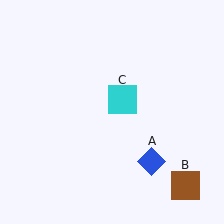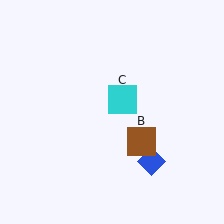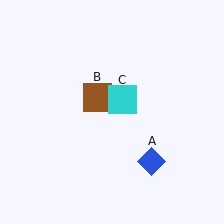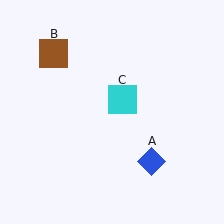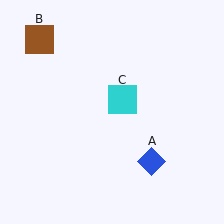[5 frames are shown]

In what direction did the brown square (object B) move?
The brown square (object B) moved up and to the left.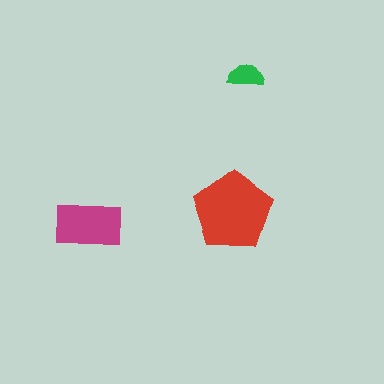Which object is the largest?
The red pentagon.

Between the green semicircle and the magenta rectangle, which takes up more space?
The magenta rectangle.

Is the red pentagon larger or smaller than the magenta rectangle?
Larger.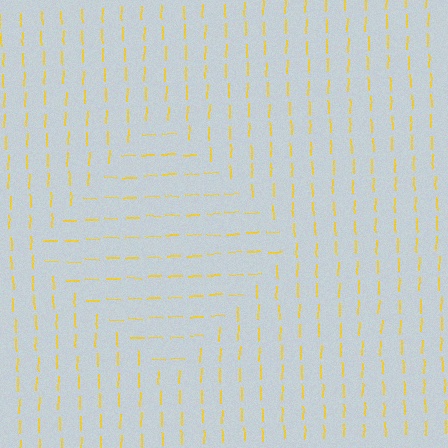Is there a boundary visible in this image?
Yes, there is a texture boundary formed by a change in line orientation.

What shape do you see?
I see a diamond.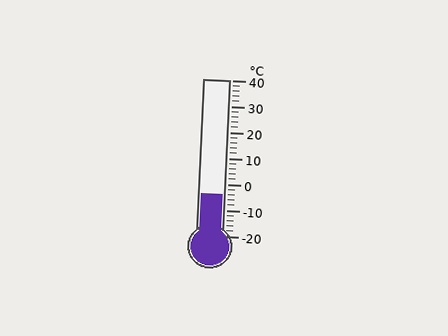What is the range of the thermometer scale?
The thermometer scale ranges from -20°C to 40°C.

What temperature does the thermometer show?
The thermometer shows approximately -4°C.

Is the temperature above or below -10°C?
The temperature is above -10°C.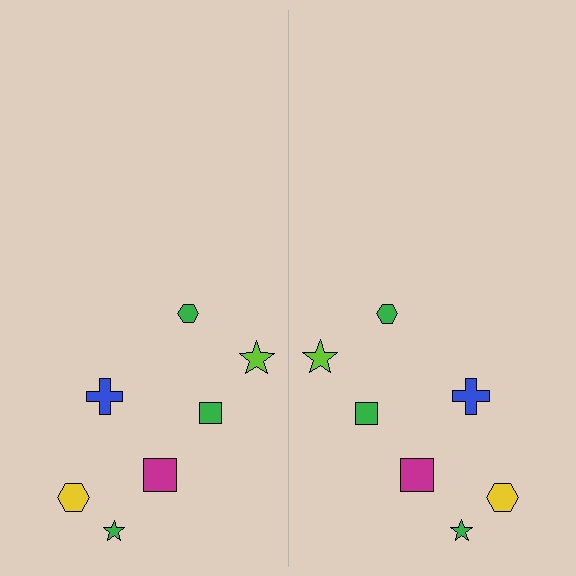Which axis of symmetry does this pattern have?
The pattern has a vertical axis of symmetry running through the center of the image.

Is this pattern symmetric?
Yes, this pattern has bilateral (reflection) symmetry.